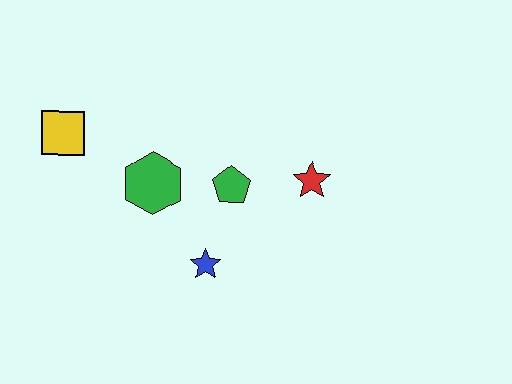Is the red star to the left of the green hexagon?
No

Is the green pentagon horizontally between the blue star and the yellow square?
No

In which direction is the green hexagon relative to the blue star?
The green hexagon is above the blue star.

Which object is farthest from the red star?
The yellow square is farthest from the red star.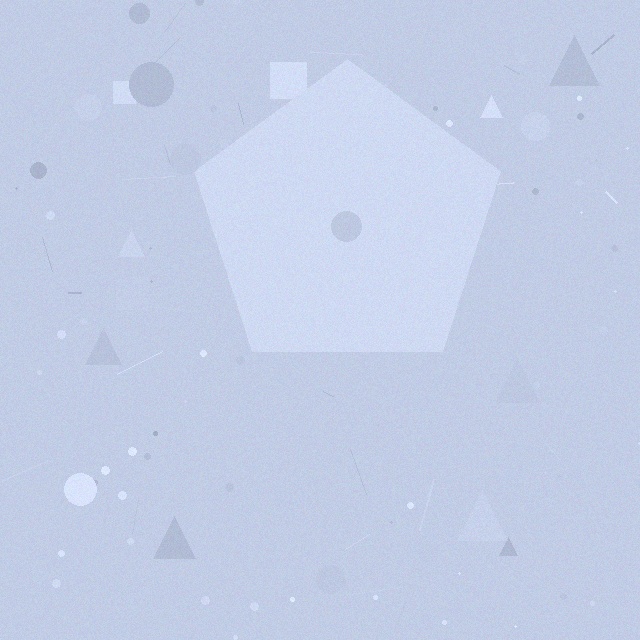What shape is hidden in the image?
A pentagon is hidden in the image.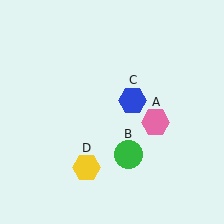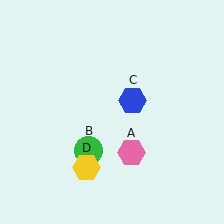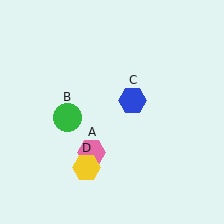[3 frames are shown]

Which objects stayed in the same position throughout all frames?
Blue hexagon (object C) and yellow hexagon (object D) remained stationary.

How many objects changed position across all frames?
2 objects changed position: pink hexagon (object A), green circle (object B).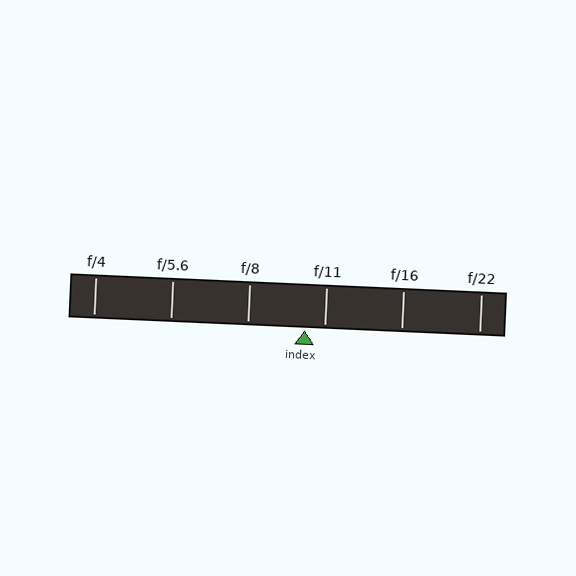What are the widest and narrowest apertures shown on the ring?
The widest aperture shown is f/4 and the narrowest is f/22.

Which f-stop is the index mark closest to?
The index mark is closest to f/11.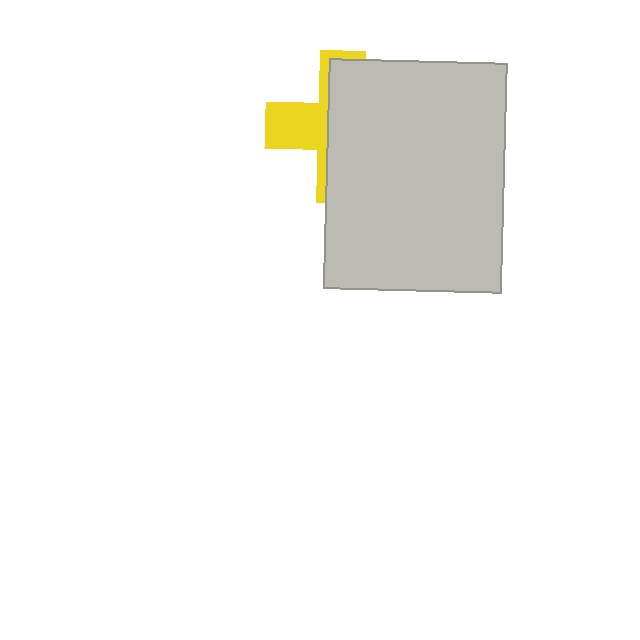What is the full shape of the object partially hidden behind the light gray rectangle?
The partially hidden object is a yellow cross.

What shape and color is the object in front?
The object in front is a light gray rectangle.